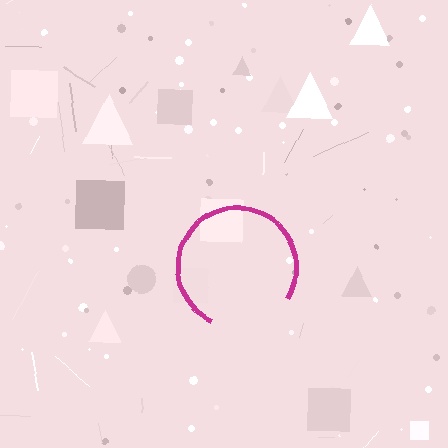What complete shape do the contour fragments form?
The contour fragments form a circle.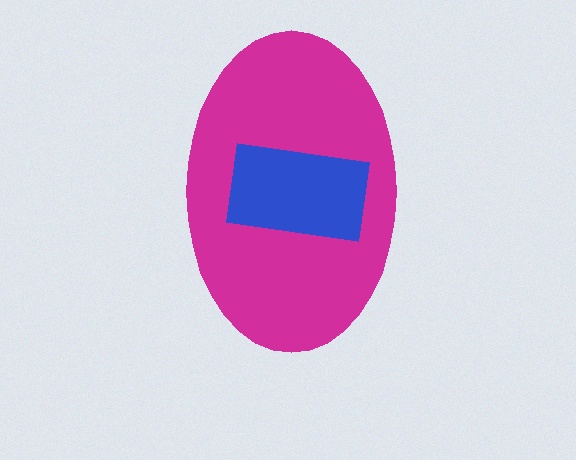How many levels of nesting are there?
2.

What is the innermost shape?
The blue rectangle.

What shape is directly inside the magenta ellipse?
The blue rectangle.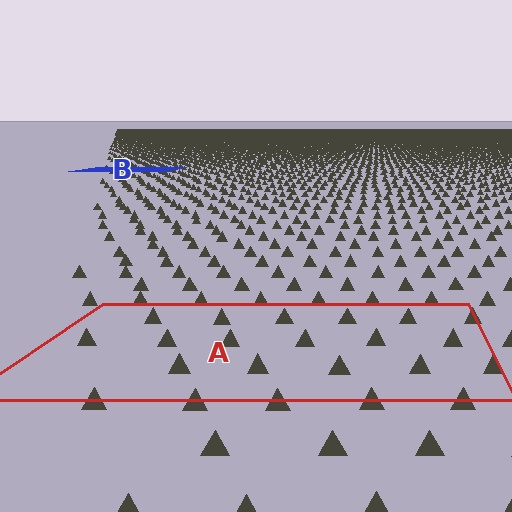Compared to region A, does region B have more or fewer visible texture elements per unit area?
Region B has more texture elements per unit area — they are packed more densely because it is farther away.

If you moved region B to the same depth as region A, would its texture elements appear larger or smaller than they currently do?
They would appear larger. At a closer depth, the same texture elements are projected at a bigger on-screen size.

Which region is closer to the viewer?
Region A is closer. The texture elements there are larger and more spread out.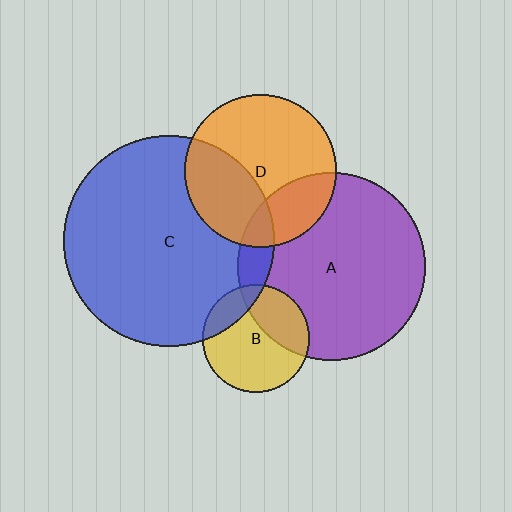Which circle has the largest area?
Circle C (blue).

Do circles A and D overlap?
Yes.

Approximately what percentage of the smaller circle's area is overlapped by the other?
Approximately 25%.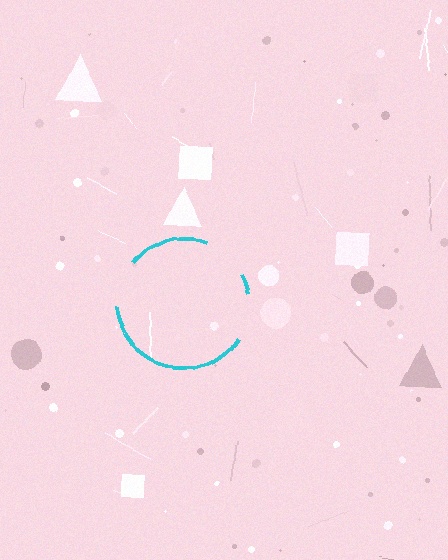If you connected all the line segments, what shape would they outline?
They would outline a circle.